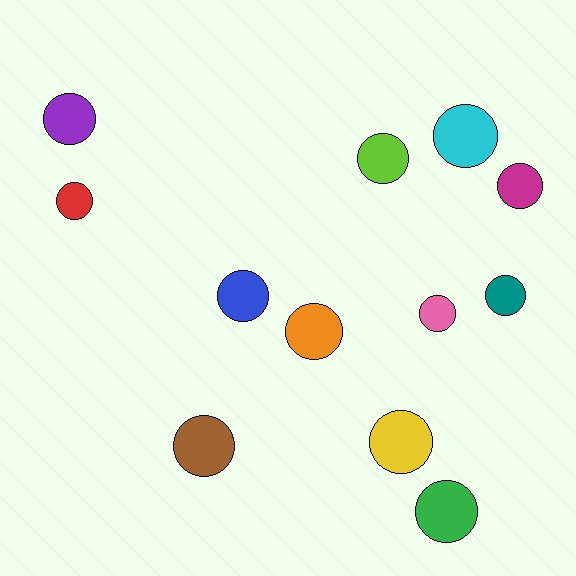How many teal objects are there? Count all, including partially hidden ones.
There is 1 teal object.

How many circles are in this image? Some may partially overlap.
There are 12 circles.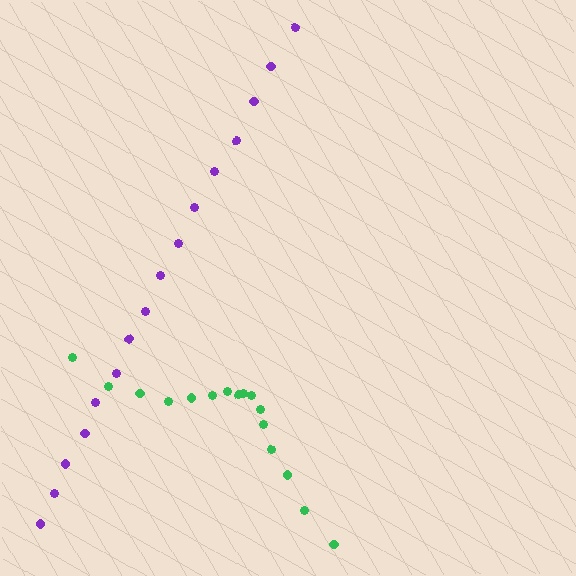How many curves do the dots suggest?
There are 2 distinct paths.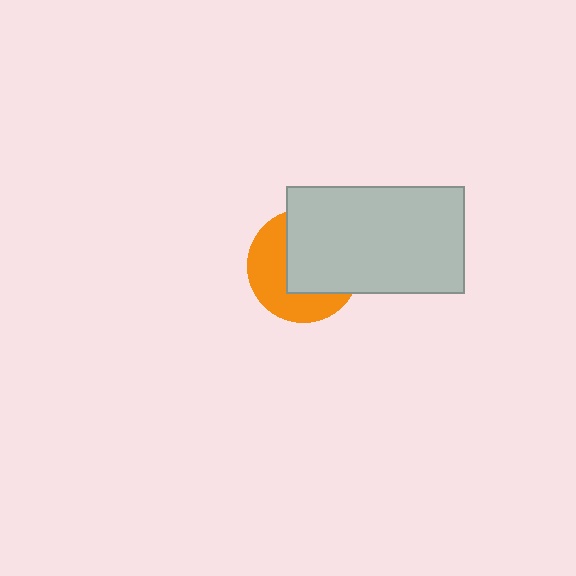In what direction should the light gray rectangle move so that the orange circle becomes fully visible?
The light gray rectangle should move toward the upper-right. That is the shortest direction to clear the overlap and leave the orange circle fully visible.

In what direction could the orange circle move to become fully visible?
The orange circle could move toward the lower-left. That would shift it out from behind the light gray rectangle entirely.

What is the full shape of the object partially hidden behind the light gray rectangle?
The partially hidden object is an orange circle.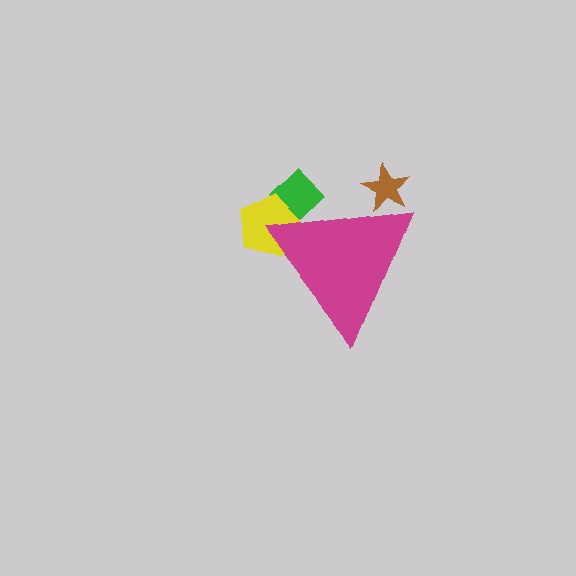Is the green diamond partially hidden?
Yes, the green diamond is partially hidden behind the magenta triangle.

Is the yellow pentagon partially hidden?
Yes, the yellow pentagon is partially hidden behind the magenta triangle.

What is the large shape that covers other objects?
A magenta triangle.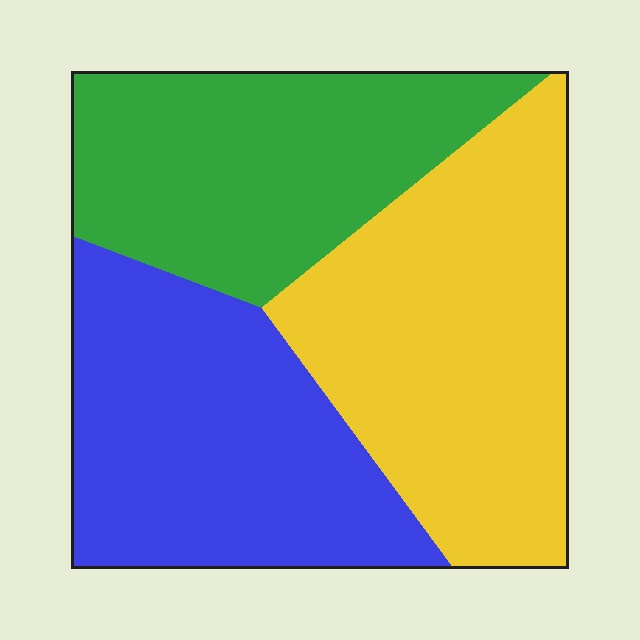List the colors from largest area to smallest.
From largest to smallest: yellow, blue, green.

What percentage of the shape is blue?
Blue covers around 35% of the shape.